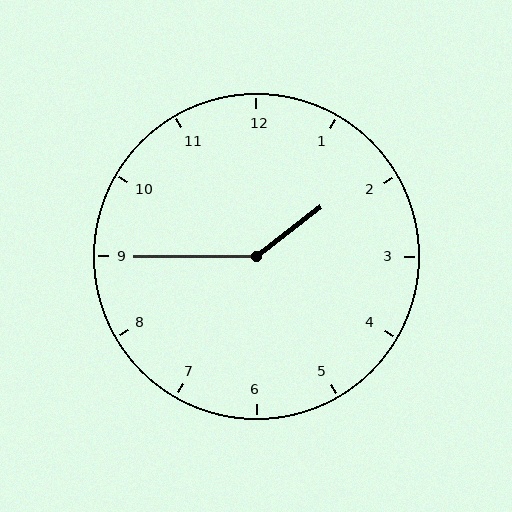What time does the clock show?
1:45.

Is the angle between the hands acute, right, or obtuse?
It is obtuse.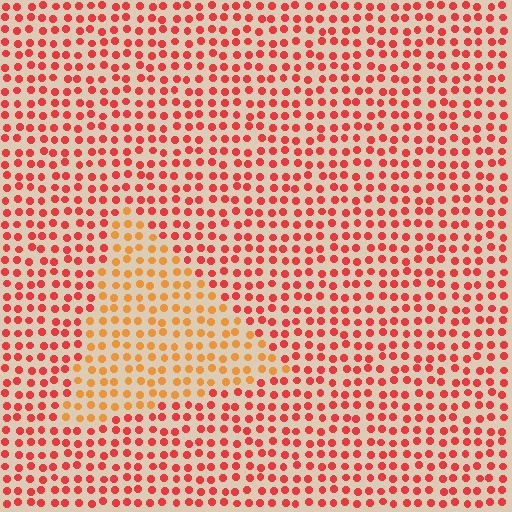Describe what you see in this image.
The image is filled with small red elements in a uniform arrangement. A triangle-shaped region is visible where the elements are tinted to a slightly different hue, forming a subtle color boundary.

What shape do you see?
I see a triangle.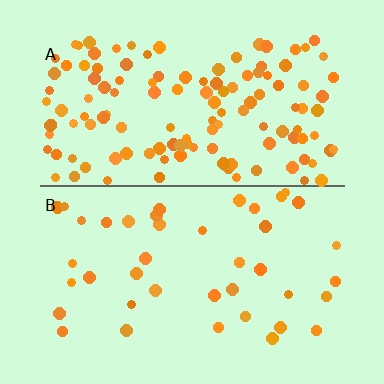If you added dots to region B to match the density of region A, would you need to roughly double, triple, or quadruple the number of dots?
Approximately triple.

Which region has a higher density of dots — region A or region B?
A (the top).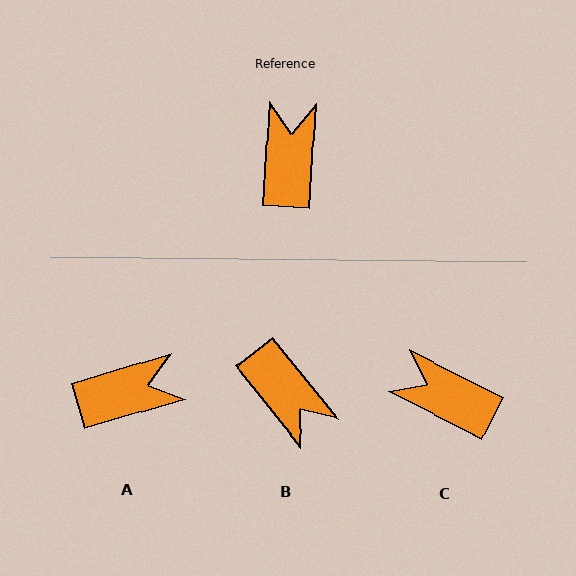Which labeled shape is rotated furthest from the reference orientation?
B, about 138 degrees away.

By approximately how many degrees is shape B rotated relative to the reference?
Approximately 138 degrees clockwise.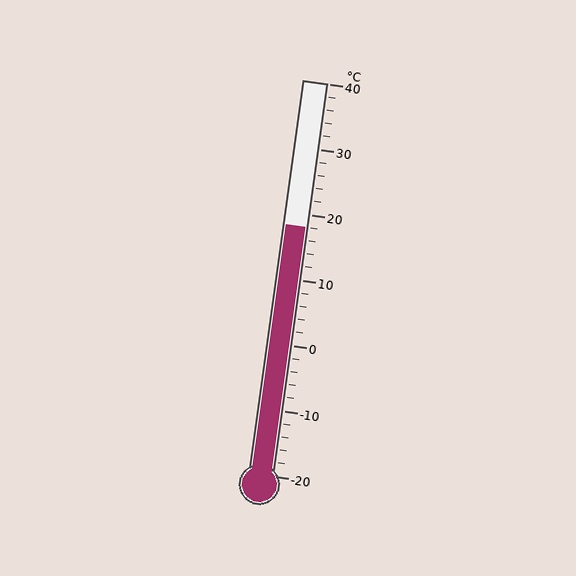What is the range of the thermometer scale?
The thermometer scale ranges from -20°C to 40°C.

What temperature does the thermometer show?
The thermometer shows approximately 18°C.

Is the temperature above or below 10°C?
The temperature is above 10°C.